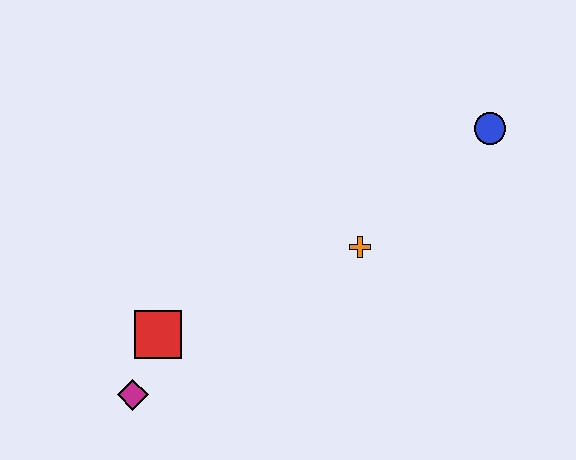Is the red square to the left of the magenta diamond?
No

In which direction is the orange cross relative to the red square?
The orange cross is to the right of the red square.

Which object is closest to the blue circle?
The orange cross is closest to the blue circle.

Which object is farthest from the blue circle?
The magenta diamond is farthest from the blue circle.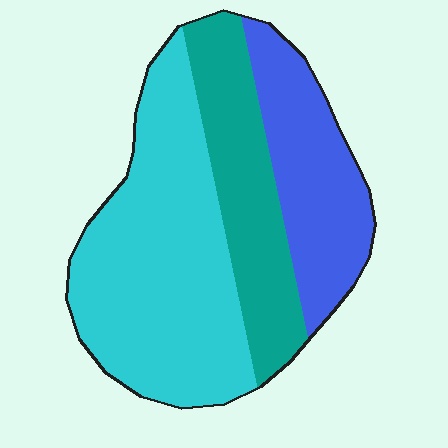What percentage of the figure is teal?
Teal covers around 25% of the figure.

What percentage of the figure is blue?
Blue takes up between a sixth and a third of the figure.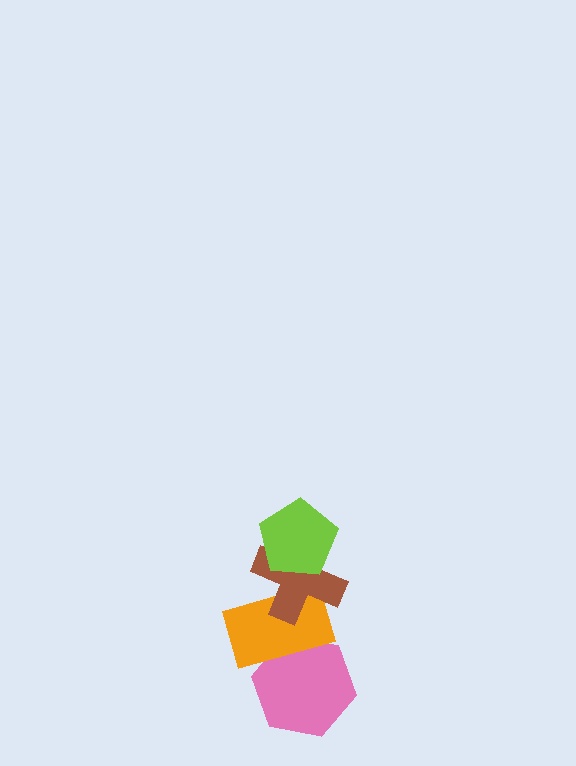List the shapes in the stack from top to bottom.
From top to bottom: the lime pentagon, the brown cross, the orange rectangle, the pink hexagon.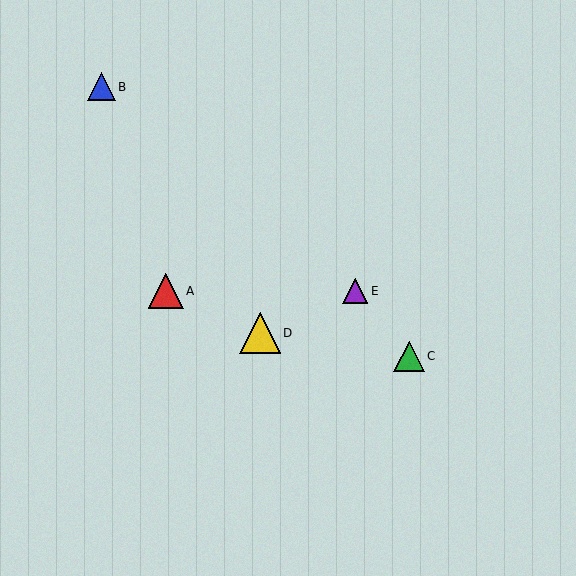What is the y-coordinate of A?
Object A is at y≈291.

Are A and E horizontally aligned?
Yes, both are at y≈291.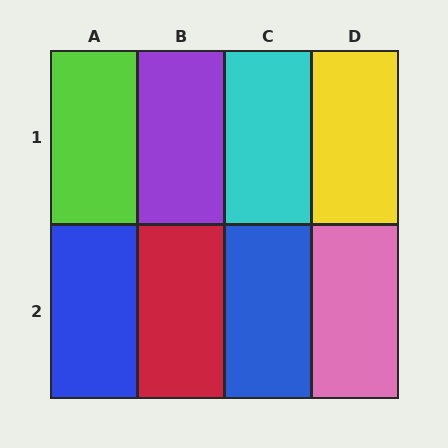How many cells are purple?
1 cell is purple.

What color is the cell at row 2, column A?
Blue.